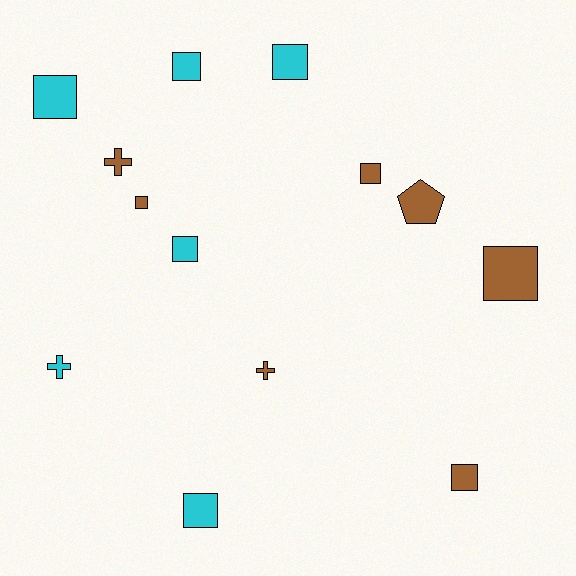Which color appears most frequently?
Brown, with 7 objects.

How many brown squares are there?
There are 4 brown squares.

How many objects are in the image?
There are 13 objects.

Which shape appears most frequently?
Square, with 9 objects.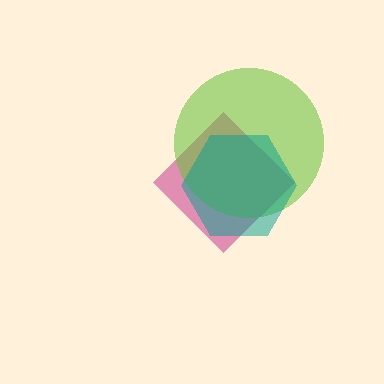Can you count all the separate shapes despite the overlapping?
Yes, there are 3 separate shapes.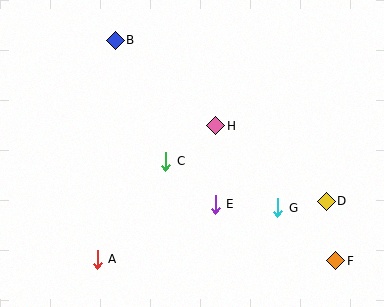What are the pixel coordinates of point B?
Point B is at (115, 40).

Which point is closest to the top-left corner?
Point B is closest to the top-left corner.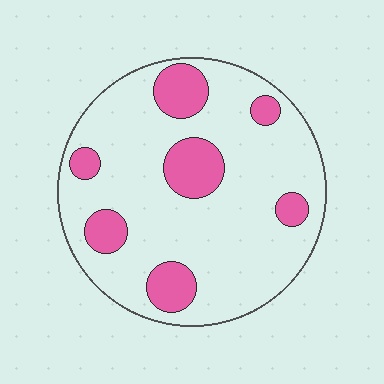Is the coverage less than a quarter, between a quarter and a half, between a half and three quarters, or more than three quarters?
Less than a quarter.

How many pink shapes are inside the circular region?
7.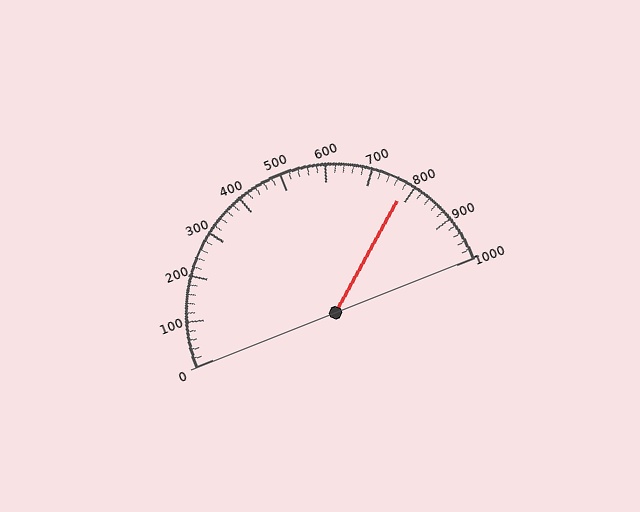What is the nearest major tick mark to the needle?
The nearest major tick mark is 800.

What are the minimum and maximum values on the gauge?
The gauge ranges from 0 to 1000.